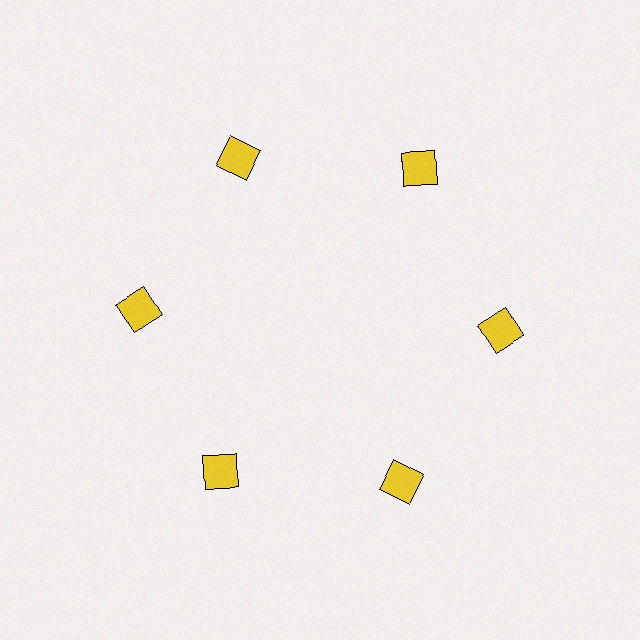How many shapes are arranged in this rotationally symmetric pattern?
There are 6 shapes, arranged in 6 groups of 1.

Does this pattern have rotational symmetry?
Yes, this pattern has 6-fold rotational symmetry. It looks the same after rotating 60 degrees around the center.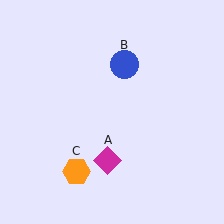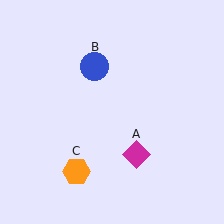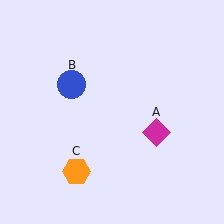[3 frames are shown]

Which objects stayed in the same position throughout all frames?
Orange hexagon (object C) remained stationary.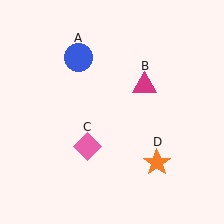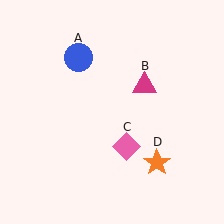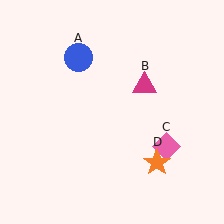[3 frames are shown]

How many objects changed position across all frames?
1 object changed position: pink diamond (object C).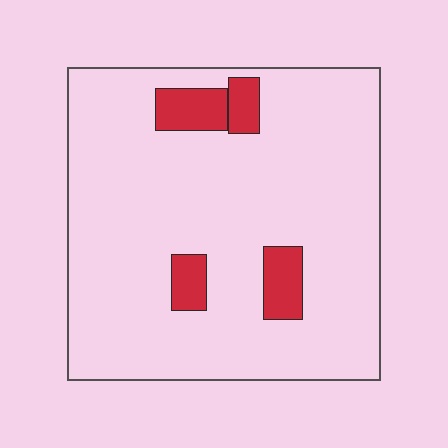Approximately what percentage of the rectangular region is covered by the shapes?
Approximately 10%.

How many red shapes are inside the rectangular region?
4.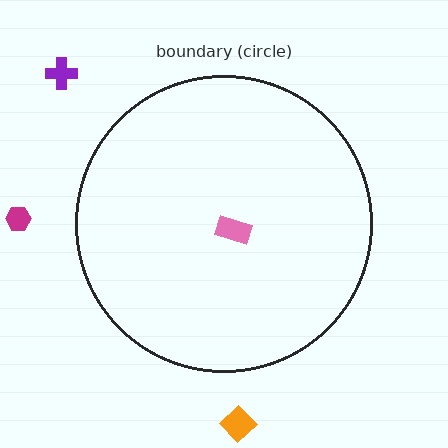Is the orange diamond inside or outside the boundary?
Outside.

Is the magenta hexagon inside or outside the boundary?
Outside.